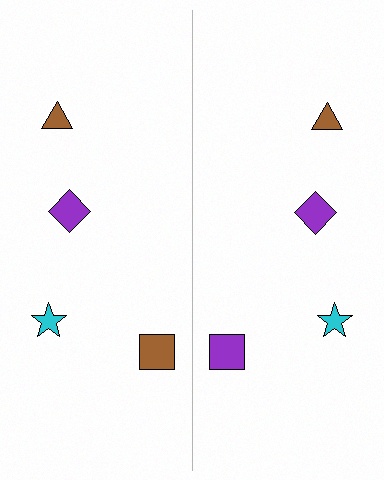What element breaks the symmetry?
The purple square on the right side breaks the symmetry — its mirror counterpart is brown.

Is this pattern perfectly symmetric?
No, the pattern is not perfectly symmetric. The purple square on the right side breaks the symmetry — its mirror counterpart is brown.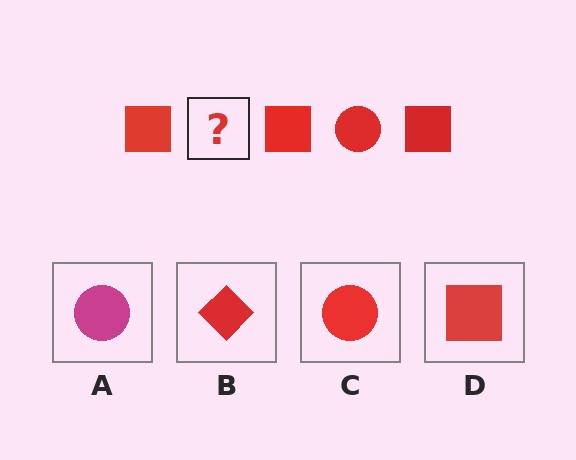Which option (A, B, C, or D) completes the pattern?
C.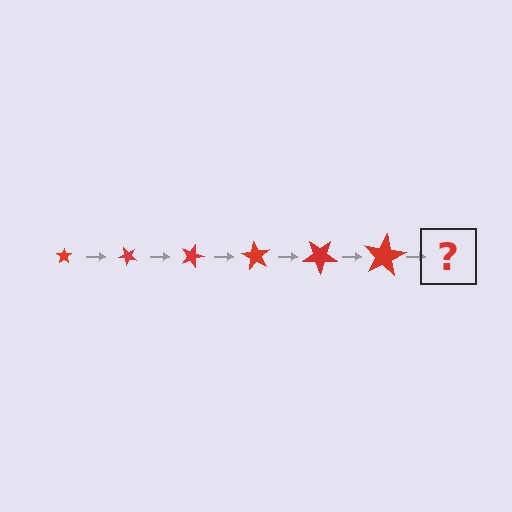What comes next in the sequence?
The next element should be a star, larger than the previous one and rotated 270 degrees from the start.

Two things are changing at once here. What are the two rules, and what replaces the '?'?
The two rules are that the star grows larger each step and it rotates 45 degrees each step. The '?' should be a star, larger than the previous one and rotated 270 degrees from the start.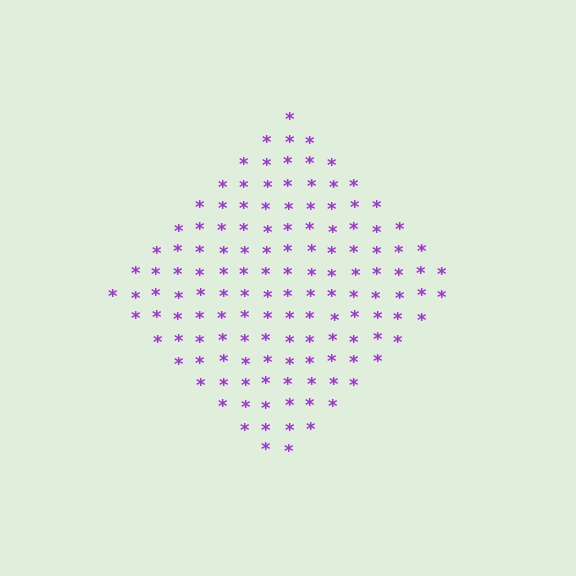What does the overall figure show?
The overall figure shows a diamond.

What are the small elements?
The small elements are asterisks.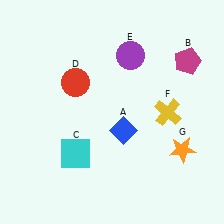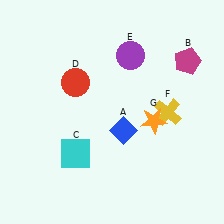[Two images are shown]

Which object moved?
The orange star (G) moved up.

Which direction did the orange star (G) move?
The orange star (G) moved up.